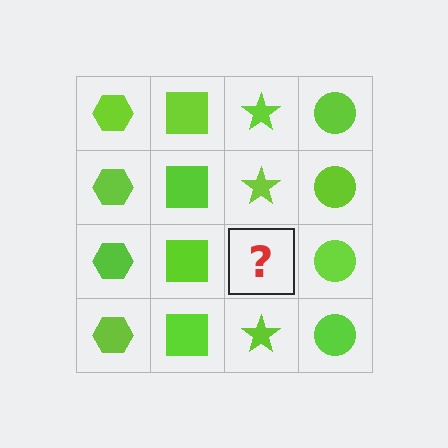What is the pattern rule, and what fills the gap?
The rule is that each column has a consistent shape. The gap should be filled with a lime star.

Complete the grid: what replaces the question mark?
The question mark should be replaced with a lime star.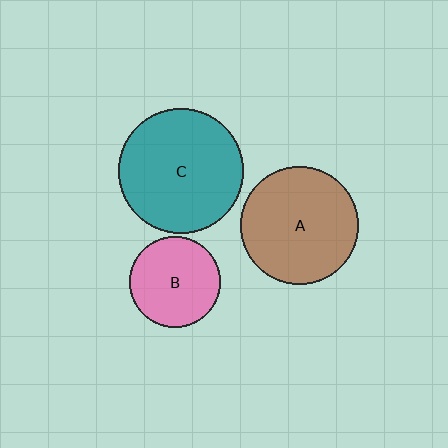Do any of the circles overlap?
No, none of the circles overlap.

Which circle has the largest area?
Circle C (teal).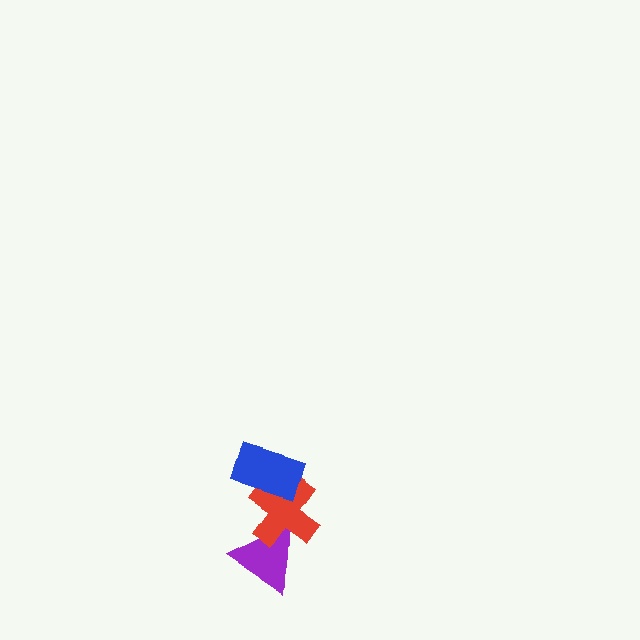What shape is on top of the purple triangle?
The red cross is on top of the purple triangle.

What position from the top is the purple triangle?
The purple triangle is 3rd from the top.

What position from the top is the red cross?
The red cross is 2nd from the top.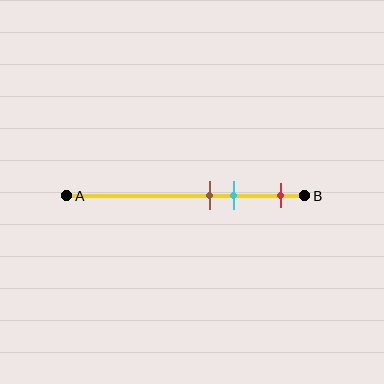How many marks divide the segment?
There are 3 marks dividing the segment.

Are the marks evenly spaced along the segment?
No, the marks are not evenly spaced.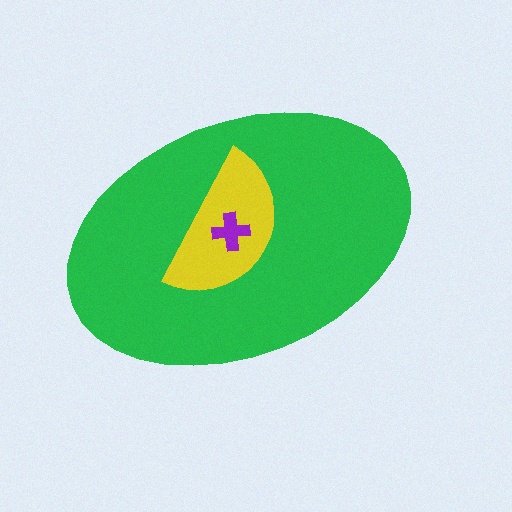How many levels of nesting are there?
3.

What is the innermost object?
The purple cross.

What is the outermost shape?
The green ellipse.